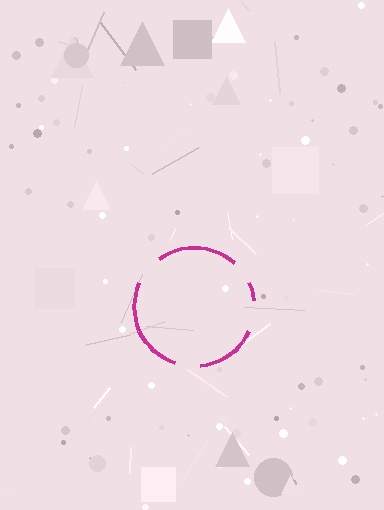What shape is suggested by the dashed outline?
The dashed outline suggests a circle.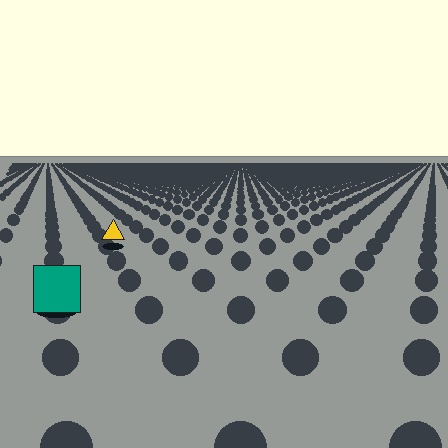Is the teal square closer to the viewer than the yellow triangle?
Yes. The teal square is closer — you can tell from the texture gradient: the ground texture is coarser near it.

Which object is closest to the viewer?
The teal square is closest. The texture marks near it are larger and more spread out.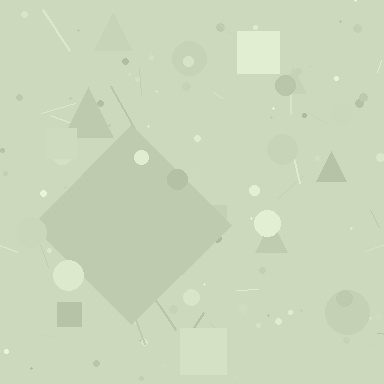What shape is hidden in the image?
A diamond is hidden in the image.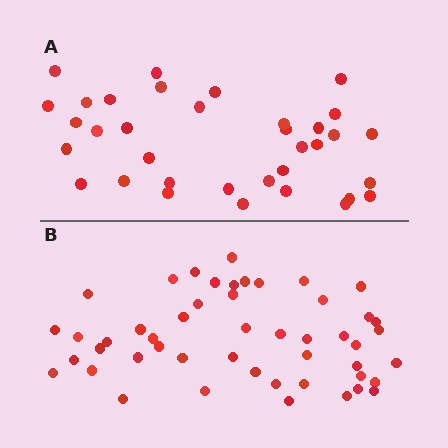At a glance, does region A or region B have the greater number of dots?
Region B (the bottom region) has more dots.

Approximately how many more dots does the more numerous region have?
Region B has approximately 15 more dots than region A.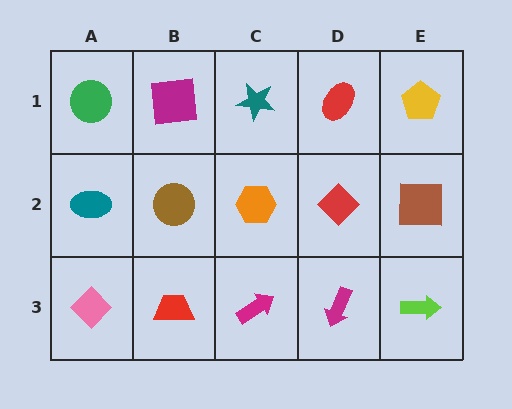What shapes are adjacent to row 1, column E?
A brown square (row 2, column E), a red ellipse (row 1, column D).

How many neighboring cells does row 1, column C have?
3.